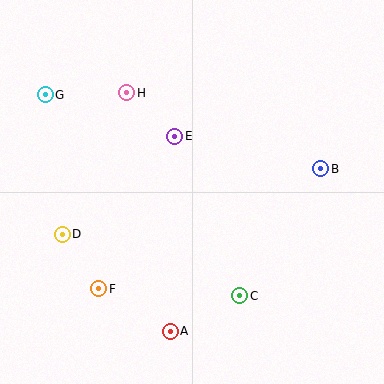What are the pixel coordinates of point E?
Point E is at (175, 136).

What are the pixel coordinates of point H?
Point H is at (127, 93).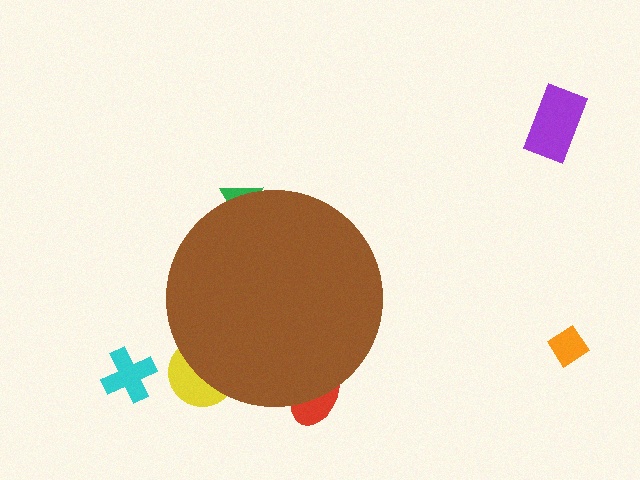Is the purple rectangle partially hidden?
No, the purple rectangle is fully visible.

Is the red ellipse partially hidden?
Yes, the red ellipse is partially hidden behind the brown circle.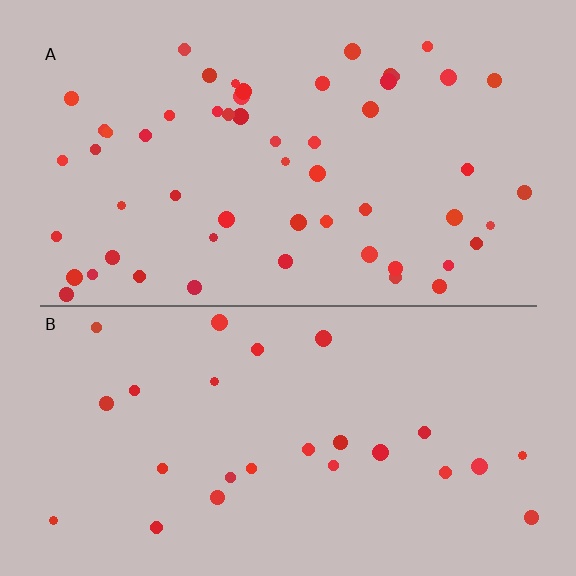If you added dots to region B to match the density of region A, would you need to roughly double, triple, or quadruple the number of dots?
Approximately double.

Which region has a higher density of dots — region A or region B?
A (the top).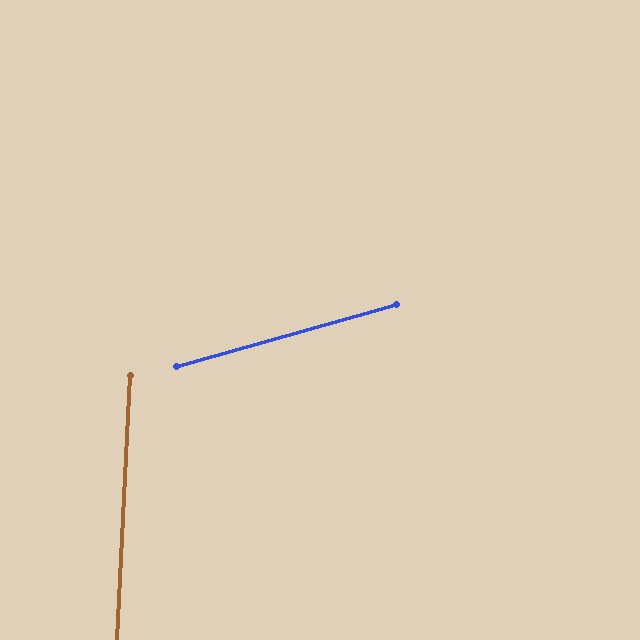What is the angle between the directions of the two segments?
Approximately 71 degrees.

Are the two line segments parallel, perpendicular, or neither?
Neither parallel nor perpendicular — they differ by about 71°.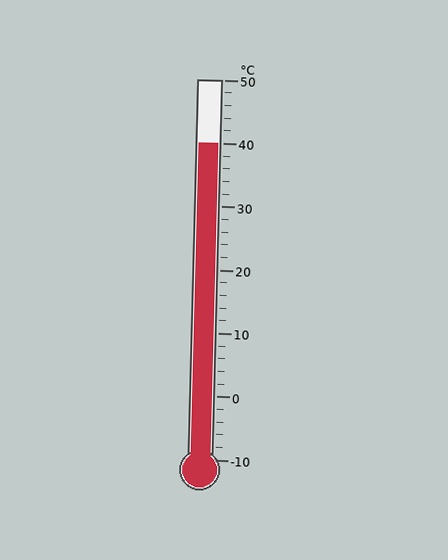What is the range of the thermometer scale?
The thermometer scale ranges from -10°C to 50°C.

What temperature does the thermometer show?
The thermometer shows approximately 40°C.